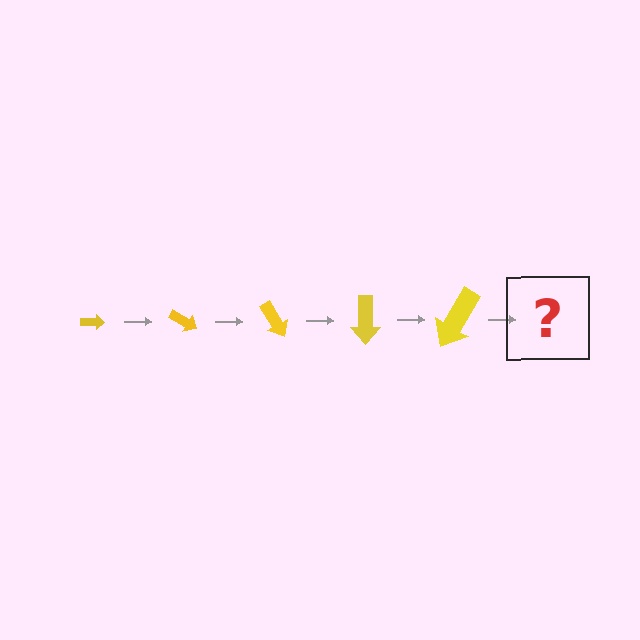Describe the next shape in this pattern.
It should be an arrow, larger than the previous one and rotated 150 degrees from the start.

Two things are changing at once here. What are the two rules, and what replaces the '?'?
The two rules are that the arrow grows larger each step and it rotates 30 degrees each step. The '?' should be an arrow, larger than the previous one and rotated 150 degrees from the start.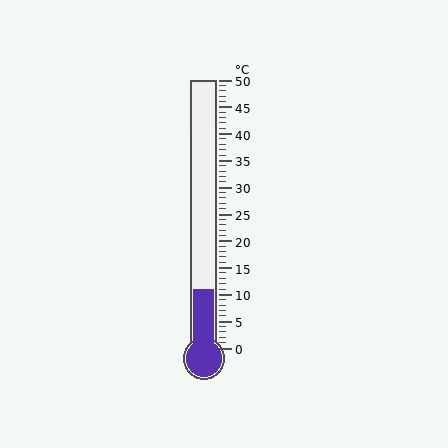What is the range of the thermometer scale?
The thermometer scale ranges from 0°C to 50°C.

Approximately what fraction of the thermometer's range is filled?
The thermometer is filled to approximately 20% of its range.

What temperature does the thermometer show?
The thermometer shows approximately 11°C.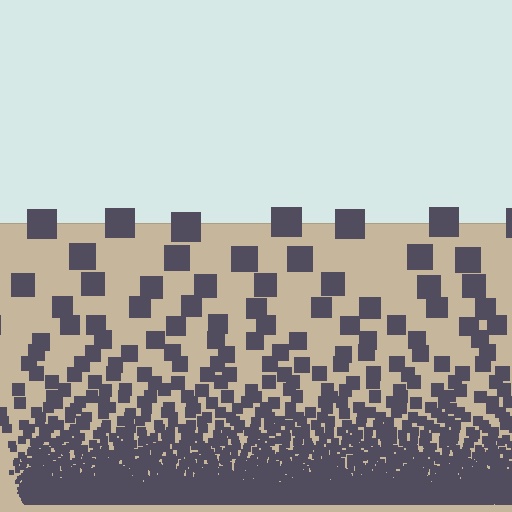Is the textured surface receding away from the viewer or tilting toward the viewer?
The surface appears to tilt toward the viewer. Texture elements get larger and sparser toward the top.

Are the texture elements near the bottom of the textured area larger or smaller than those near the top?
Smaller. The gradient is inverted — elements near the bottom are smaller and denser.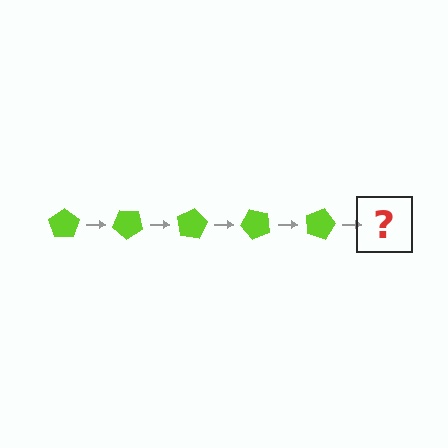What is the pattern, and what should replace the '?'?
The pattern is that the pentagon rotates 40 degrees each step. The '?' should be a lime pentagon rotated 200 degrees.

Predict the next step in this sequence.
The next step is a lime pentagon rotated 200 degrees.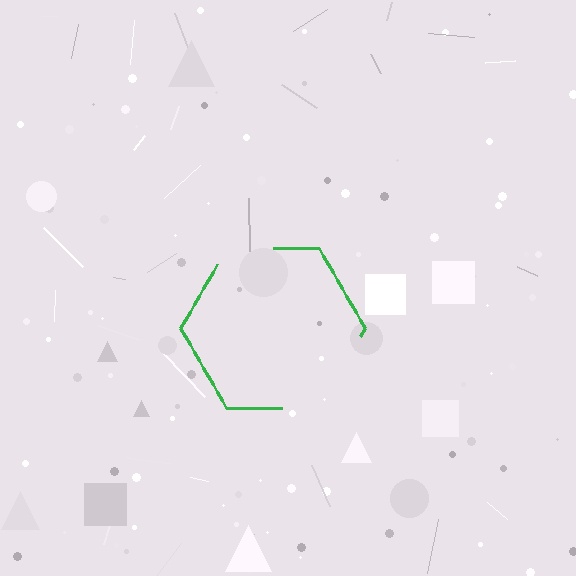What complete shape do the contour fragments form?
The contour fragments form a hexagon.